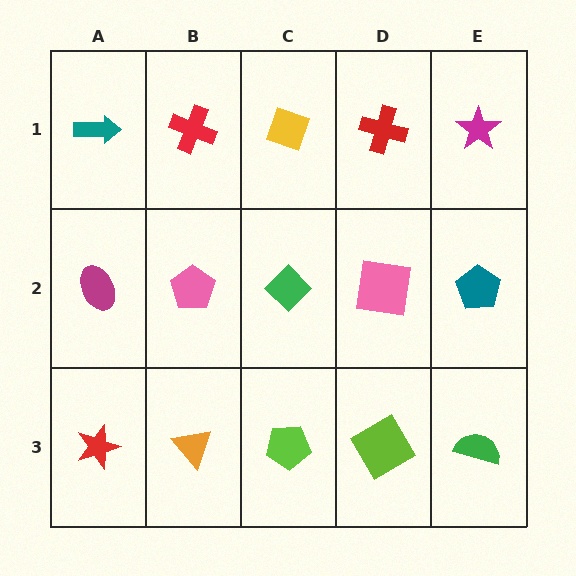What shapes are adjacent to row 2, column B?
A red cross (row 1, column B), an orange triangle (row 3, column B), a magenta ellipse (row 2, column A), a green diamond (row 2, column C).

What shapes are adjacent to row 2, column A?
A teal arrow (row 1, column A), a red star (row 3, column A), a pink pentagon (row 2, column B).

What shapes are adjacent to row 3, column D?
A pink square (row 2, column D), a lime pentagon (row 3, column C), a green semicircle (row 3, column E).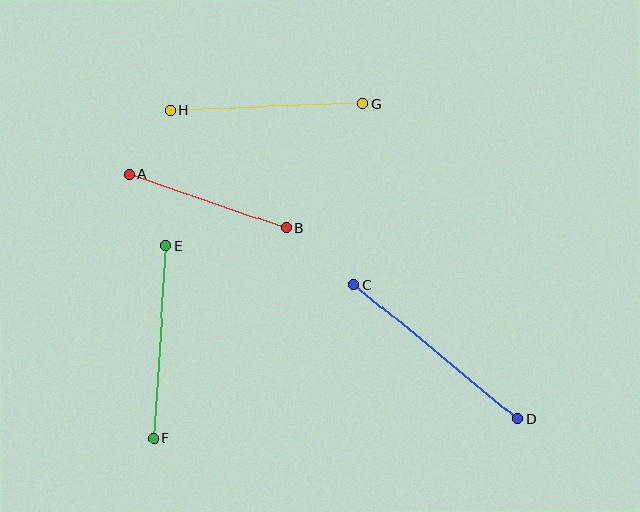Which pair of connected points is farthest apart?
Points C and D are farthest apart.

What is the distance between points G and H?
The distance is approximately 193 pixels.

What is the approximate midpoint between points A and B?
The midpoint is at approximately (208, 201) pixels.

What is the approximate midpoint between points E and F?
The midpoint is at approximately (160, 342) pixels.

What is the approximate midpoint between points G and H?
The midpoint is at approximately (266, 107) pixels.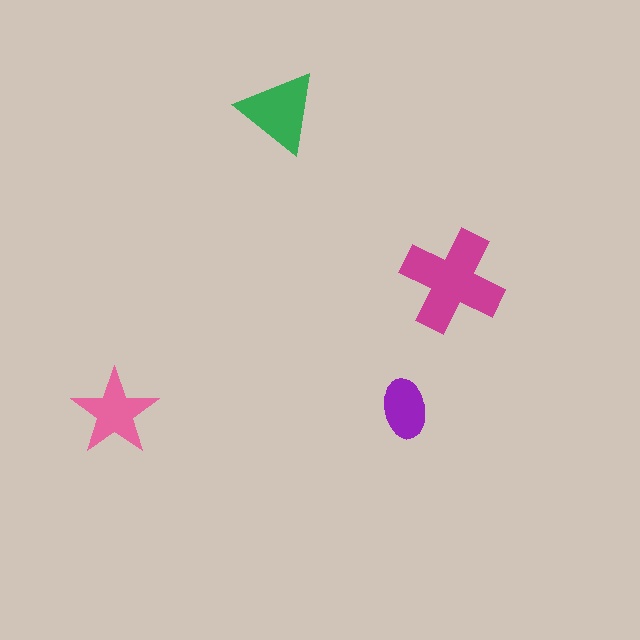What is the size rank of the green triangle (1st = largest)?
2nd.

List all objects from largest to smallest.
The magenta cross, the green triangle, the pink star, the purple ellipse.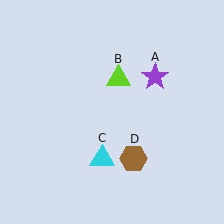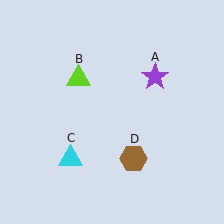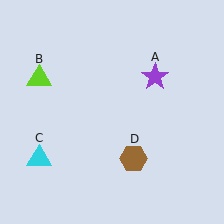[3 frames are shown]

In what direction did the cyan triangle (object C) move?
The cyan triangle (object C) moved left.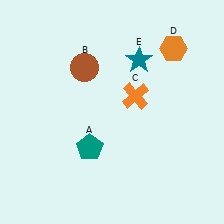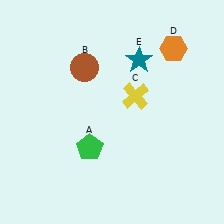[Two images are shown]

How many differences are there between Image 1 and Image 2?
There are 2 differences between the two images.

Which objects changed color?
A changed from teal to green. C changed from orange to yellow.